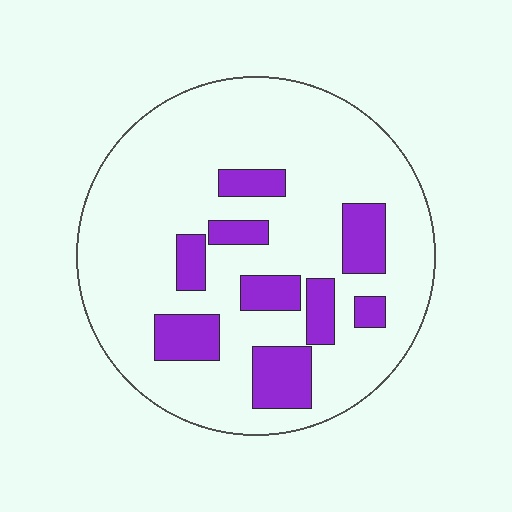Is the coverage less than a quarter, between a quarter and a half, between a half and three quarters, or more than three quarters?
Less than a quarter.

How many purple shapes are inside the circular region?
9.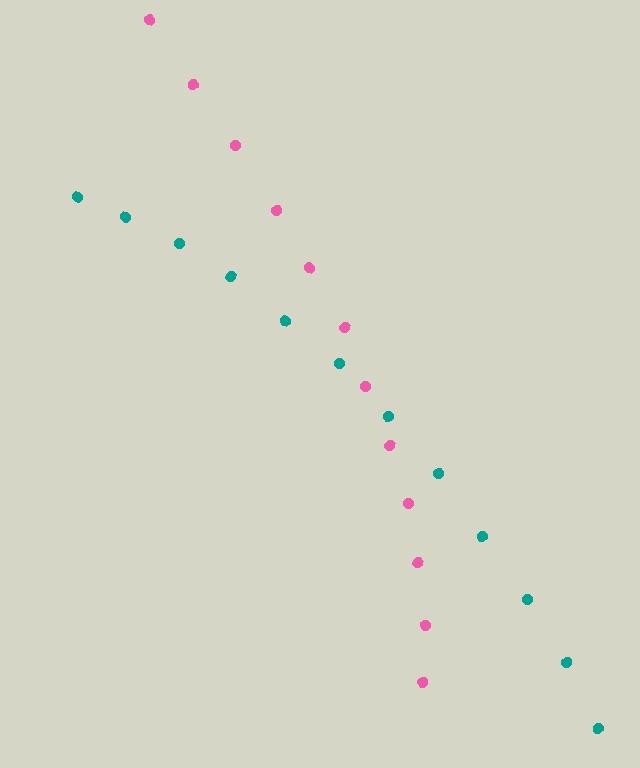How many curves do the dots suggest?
There are 2 distinct paths.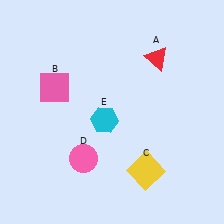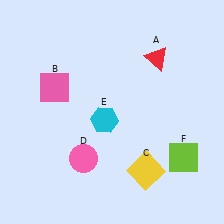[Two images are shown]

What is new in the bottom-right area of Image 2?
A lime square (F) was added in the bottom-right area of Image 2.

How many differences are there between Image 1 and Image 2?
There is 1 difference between the two images.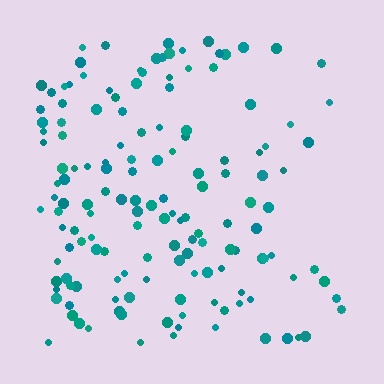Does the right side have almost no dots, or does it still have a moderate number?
Still a moderate number, just noticeably fewer than the left.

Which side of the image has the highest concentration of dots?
The left.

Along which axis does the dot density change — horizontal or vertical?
Horizontal.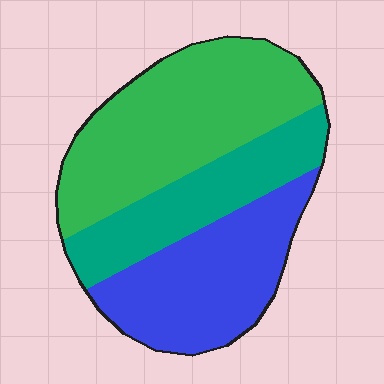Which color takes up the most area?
Green, at roughly 45%.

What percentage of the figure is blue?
Blue takes up between a quarter and a half of the figure.